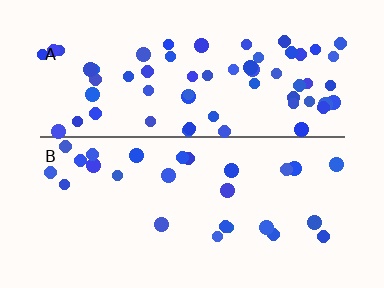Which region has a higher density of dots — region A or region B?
A (the top).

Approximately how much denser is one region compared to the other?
Approximately 2.4× — region A over region B.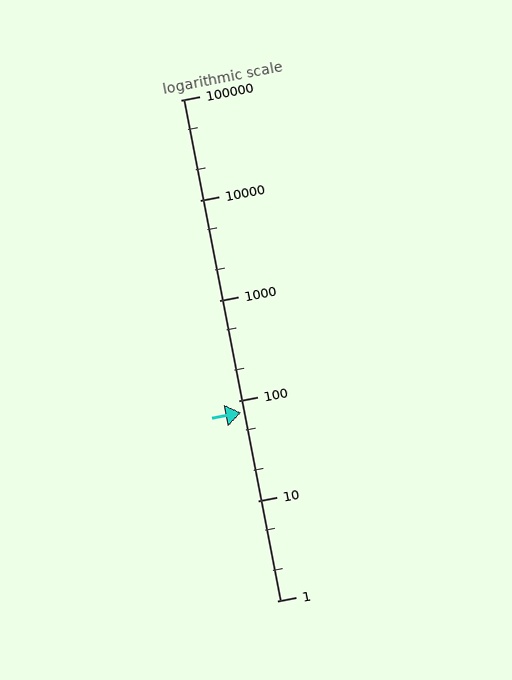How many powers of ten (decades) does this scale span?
The scale spans 5 decades, from 1 to 100000.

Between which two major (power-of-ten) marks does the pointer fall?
The pointer is between 10 and 100.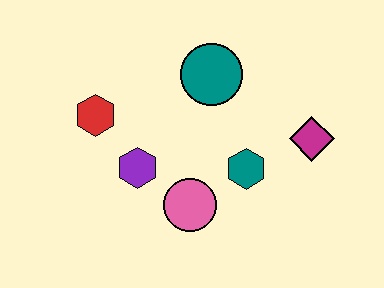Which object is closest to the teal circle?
The teal hexagon is closest to the teal circle.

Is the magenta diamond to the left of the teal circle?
No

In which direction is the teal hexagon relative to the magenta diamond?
The teal hexagon is to the left of the magenta diamond.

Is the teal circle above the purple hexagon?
Yes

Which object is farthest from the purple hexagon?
The magenta diamond is farthest from the purple hexagon.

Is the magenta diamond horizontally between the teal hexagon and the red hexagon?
No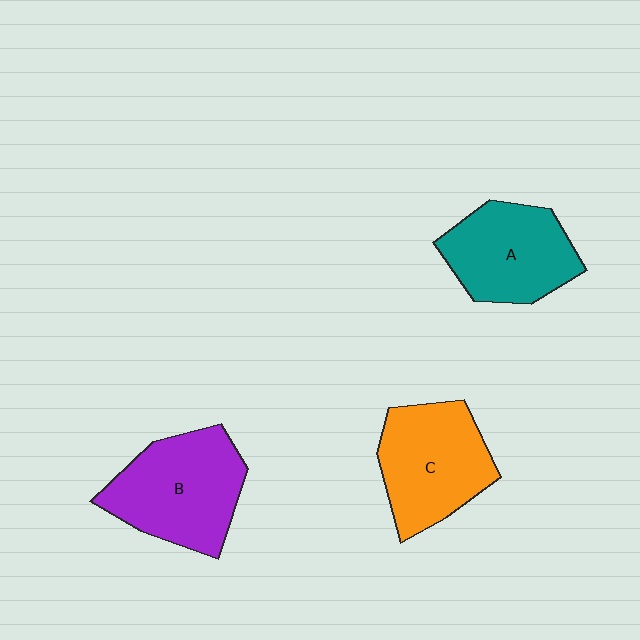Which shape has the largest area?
Shape B (purple).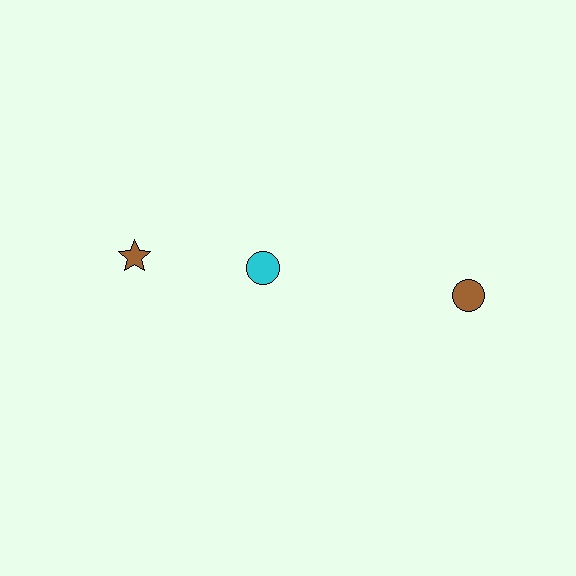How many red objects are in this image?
There are no red objects.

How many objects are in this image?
There are 3 objects.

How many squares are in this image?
There are no squares.